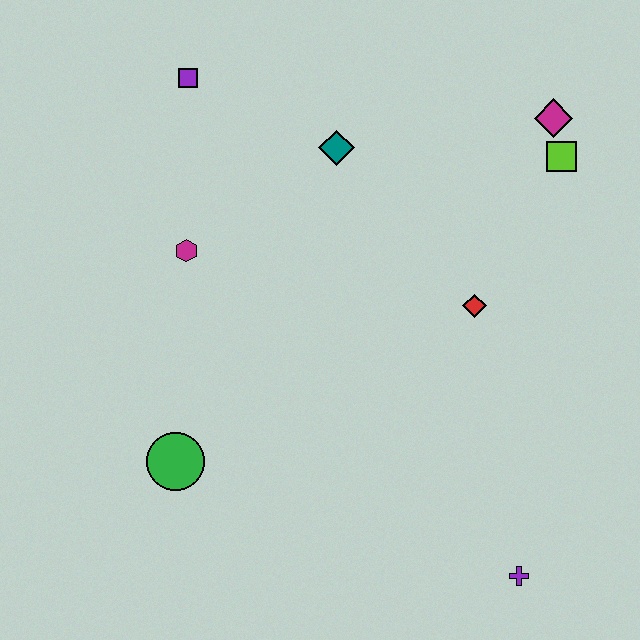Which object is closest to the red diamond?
The lime square is closest to the red diamond.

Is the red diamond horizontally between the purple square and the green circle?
No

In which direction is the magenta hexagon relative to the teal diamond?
The magenta hexagon is to the left of the teal diamond.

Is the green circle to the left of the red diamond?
Yes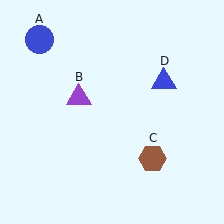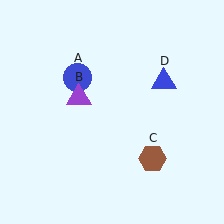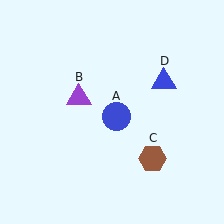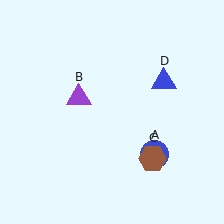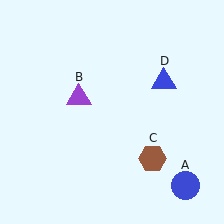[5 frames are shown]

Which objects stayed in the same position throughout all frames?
Purple triangle (object B) and brown hexagon (object C) and blue triangle (object D) remained stationary.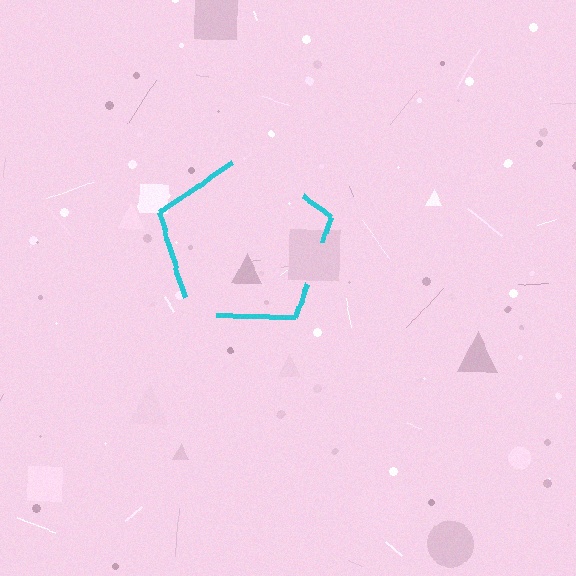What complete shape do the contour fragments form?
The contour fragments form a pentagon.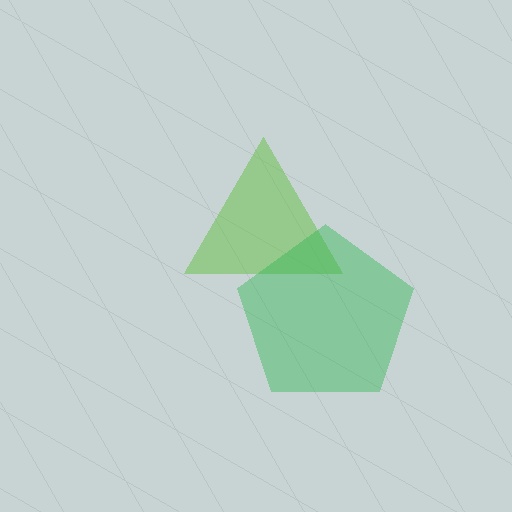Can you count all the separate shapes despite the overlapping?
Yes, there are 2 separate shapes.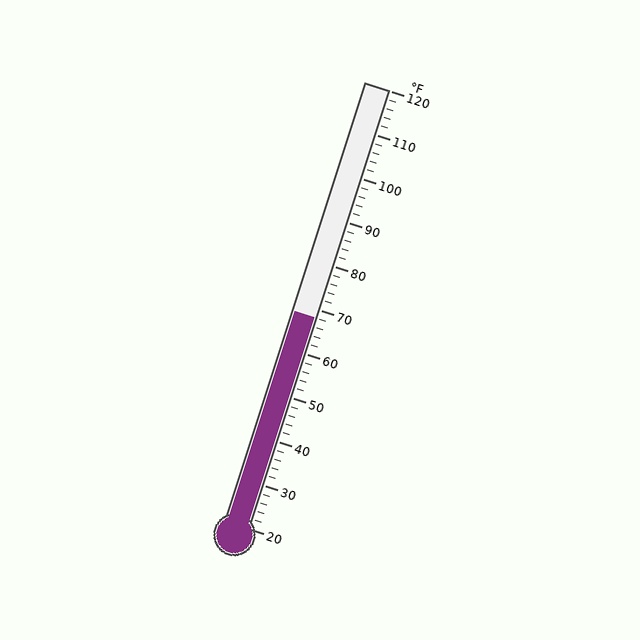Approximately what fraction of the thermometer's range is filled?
The thermometer is filled to approximately 50% of its range.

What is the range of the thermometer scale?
The thermometer scale ranges from 20°F to 120°F.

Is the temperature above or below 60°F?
The temperature is above 60°F.